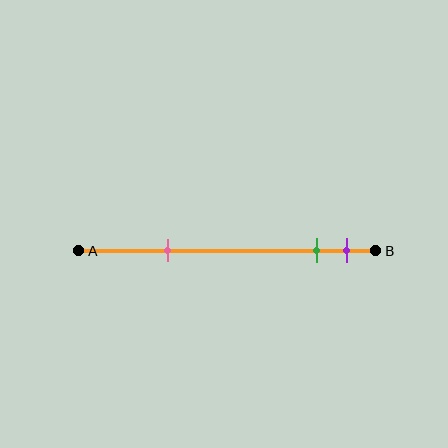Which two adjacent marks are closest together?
The green and purple marks are the closest adjacent pair.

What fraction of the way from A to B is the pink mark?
The pink mark is approximately 30% (0.3) of the way from A to B.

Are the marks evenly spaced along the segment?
No, the marks are not evenly spaced.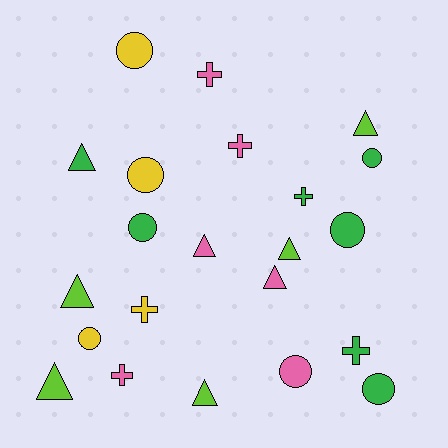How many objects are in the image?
There are 22 objects.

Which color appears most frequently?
Green, with 7 objects.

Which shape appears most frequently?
Circle, with 8 objects.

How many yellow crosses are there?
There is 1 yellow cross.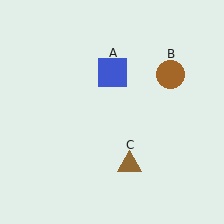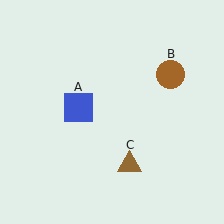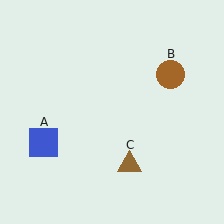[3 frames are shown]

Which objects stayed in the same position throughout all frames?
Brown circle (object B) and brown triangle (object C) remained stationary.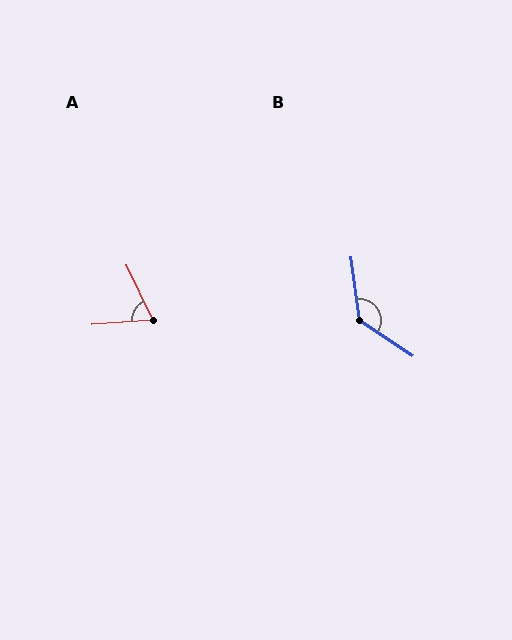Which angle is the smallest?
A, at approximately 69 degrees.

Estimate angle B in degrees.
Approximately 131 degrees.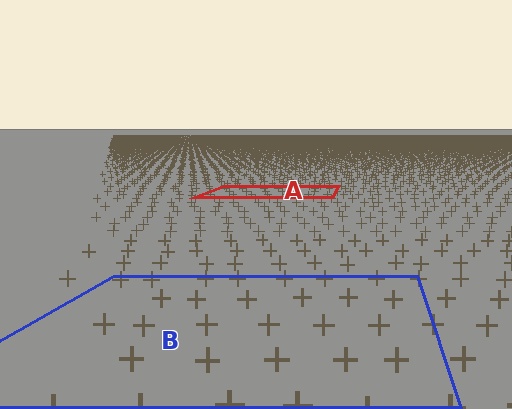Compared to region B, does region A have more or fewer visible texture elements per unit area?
Region A has more texture elements per unit area — they are packed more densely because it is farther away.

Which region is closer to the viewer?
Region B is closer. The texture elements there are larger and more spread out.